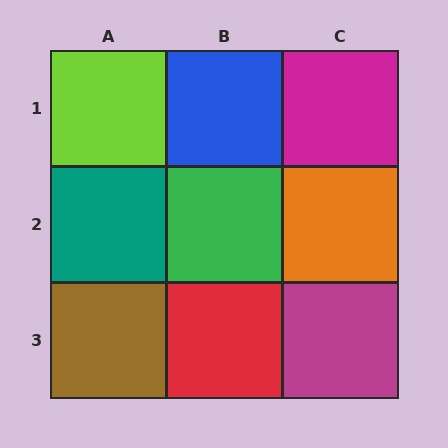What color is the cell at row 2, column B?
Green.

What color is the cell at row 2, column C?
Orange.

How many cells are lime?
1 cell is lime.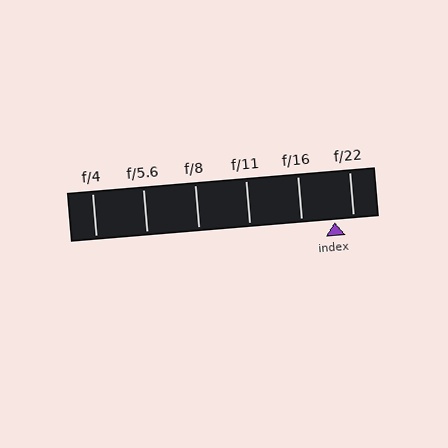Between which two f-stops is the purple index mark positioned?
The index mark is between f/16 and f/22.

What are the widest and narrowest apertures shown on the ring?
The widest aperture shown is f/4 and the narrowest is f/22.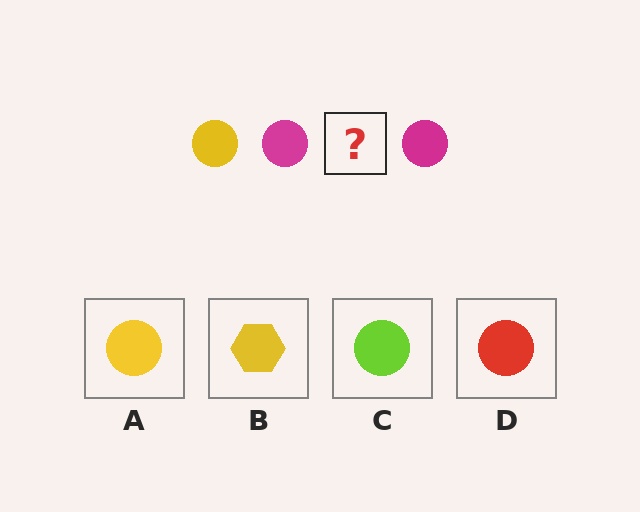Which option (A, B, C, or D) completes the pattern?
A.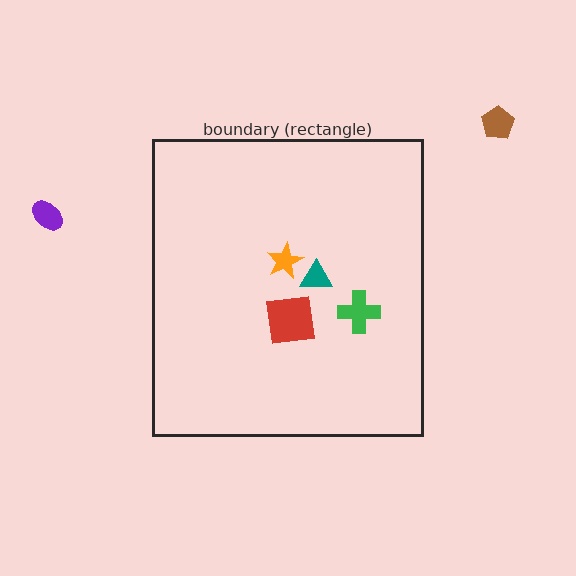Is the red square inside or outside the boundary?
Inside.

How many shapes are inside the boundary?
4 inside, 2 outside.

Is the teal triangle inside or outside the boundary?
Inside.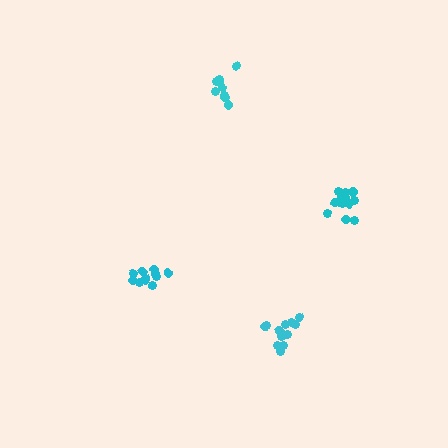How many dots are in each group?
Group 1: 9 dots, Group 2: 11 dots, Group 3: 13 dots, Group 4: 14 dots (47 total).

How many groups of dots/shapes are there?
There are 4 groups.